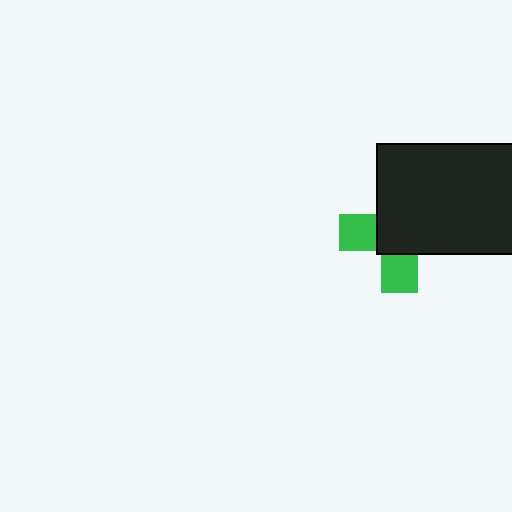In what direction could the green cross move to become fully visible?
The green cross could move toward the lower-left. That would shift it out from behind the black rectangle entirely.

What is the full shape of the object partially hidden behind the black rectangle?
The partially hidden object is a green cross.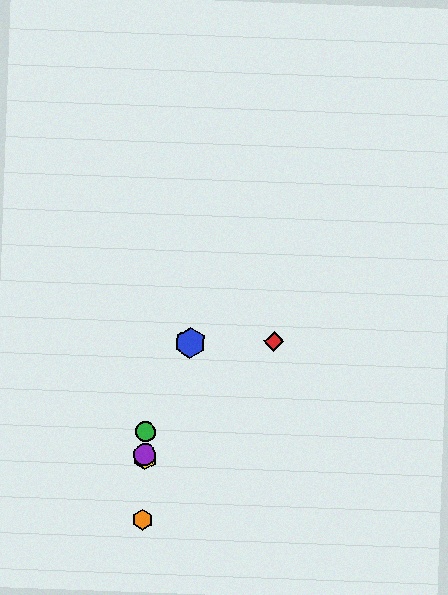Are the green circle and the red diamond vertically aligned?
No, the green circle is at x≈146 and the red diamond is at x≈274.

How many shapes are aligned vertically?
4 shapes (the green circle, the yellow hexagon, the purple circle, the orange hexagon) are aligned vertically.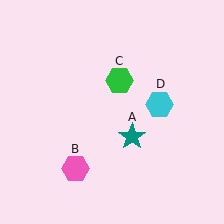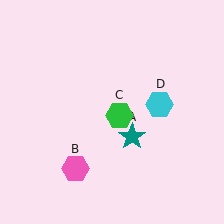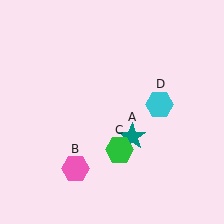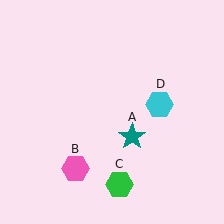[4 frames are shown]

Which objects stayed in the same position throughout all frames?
Teal star (object A) and pink hexagon (object B) and cyan hexagon (object D) remained stationary.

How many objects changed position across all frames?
1 object changed position: green hexagon (object C).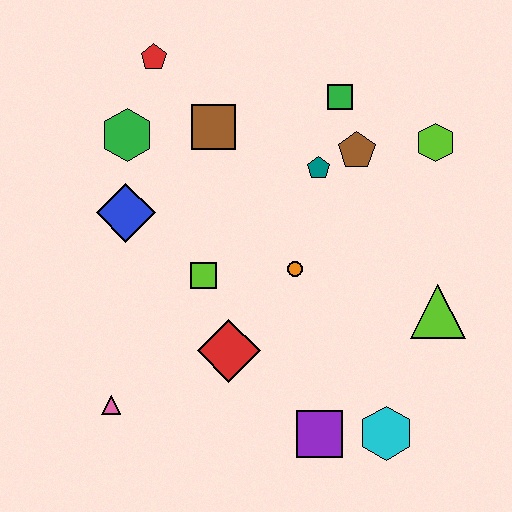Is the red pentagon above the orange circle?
Yes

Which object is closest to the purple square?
The cyan hexagon is closest to the purple square.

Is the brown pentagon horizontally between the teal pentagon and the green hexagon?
No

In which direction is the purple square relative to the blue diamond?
The purple square is below the blue diamond.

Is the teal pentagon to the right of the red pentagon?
Yes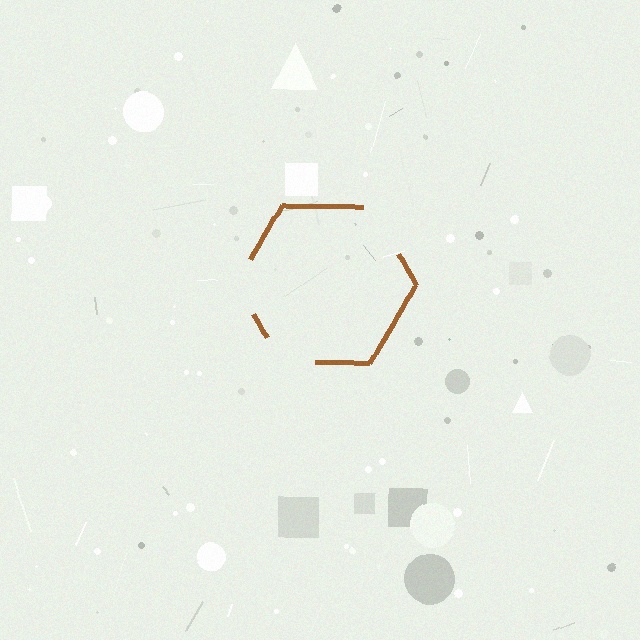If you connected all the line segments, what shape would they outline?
They would outline a hexagon.